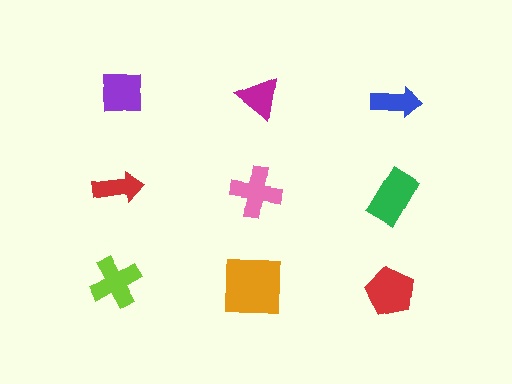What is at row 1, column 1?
A purple square.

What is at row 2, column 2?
A pink cross.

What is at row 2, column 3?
A green rectangle.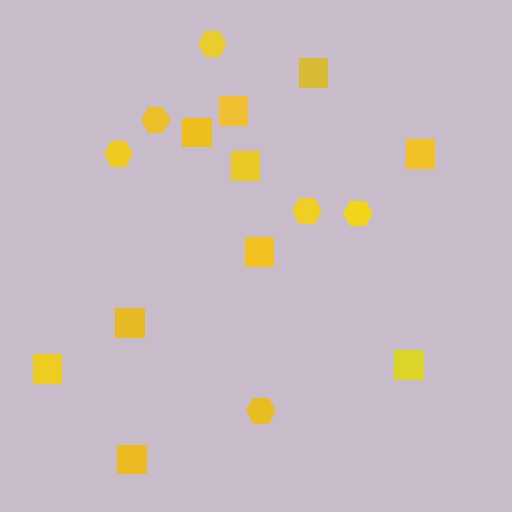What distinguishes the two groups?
There are 2 groups: one group of squares (10) and one group of hexagons (6).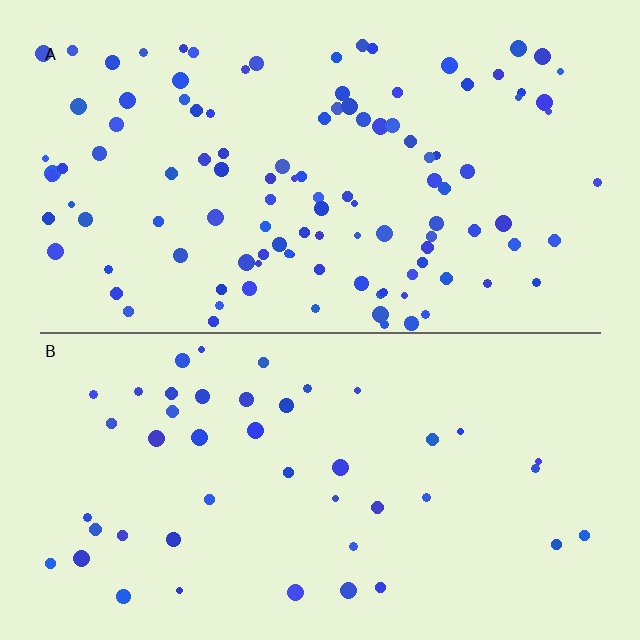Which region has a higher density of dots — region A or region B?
A (the top).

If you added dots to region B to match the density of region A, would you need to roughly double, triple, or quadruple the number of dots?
Approximately double.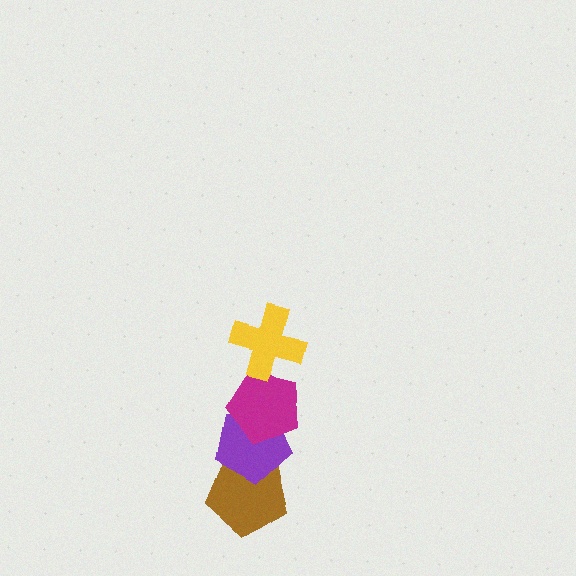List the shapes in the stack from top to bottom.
From top to bottom: the yellow cross, the magenta pentagon, the purple pentagon, the brown pentagon.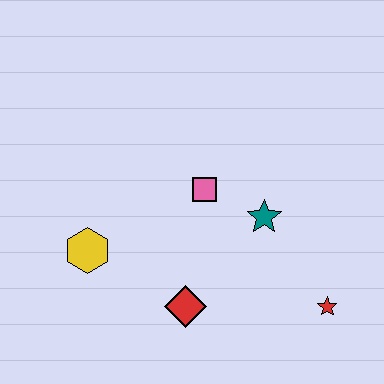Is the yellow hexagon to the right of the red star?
No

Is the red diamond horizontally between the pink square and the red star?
No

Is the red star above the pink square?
No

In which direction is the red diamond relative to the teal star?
The red diamond is below the teal star.